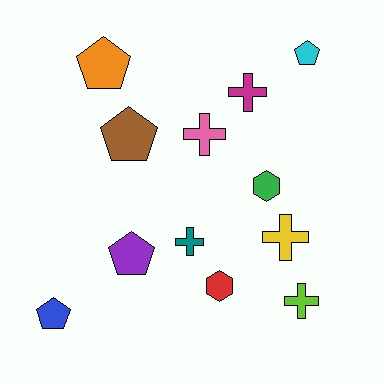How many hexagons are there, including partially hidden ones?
There are 2 hexagons.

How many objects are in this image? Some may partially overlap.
There are 12 objects.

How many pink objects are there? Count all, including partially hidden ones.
There is 1 pink object.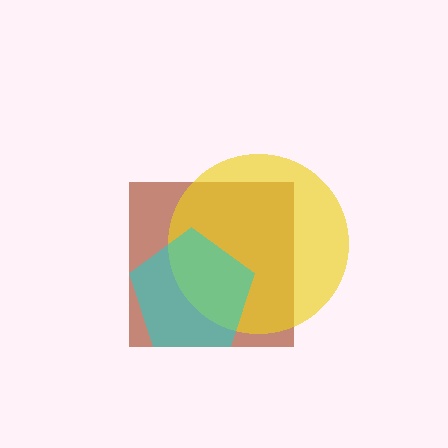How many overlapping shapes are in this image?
There are 3 overlapping shapes in the image.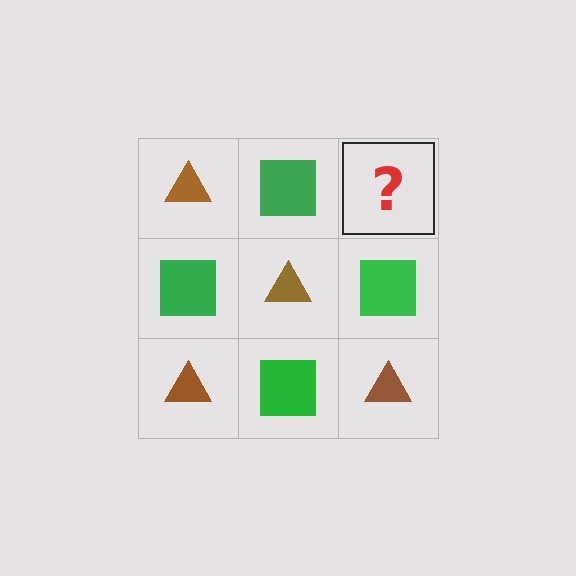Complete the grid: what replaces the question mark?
The question mark should be replaced with a brown triangle.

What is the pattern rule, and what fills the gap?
The rule is that it alternates brown triangle and green square in a checkerboard pattern. The gap should be filled with a brown triangle.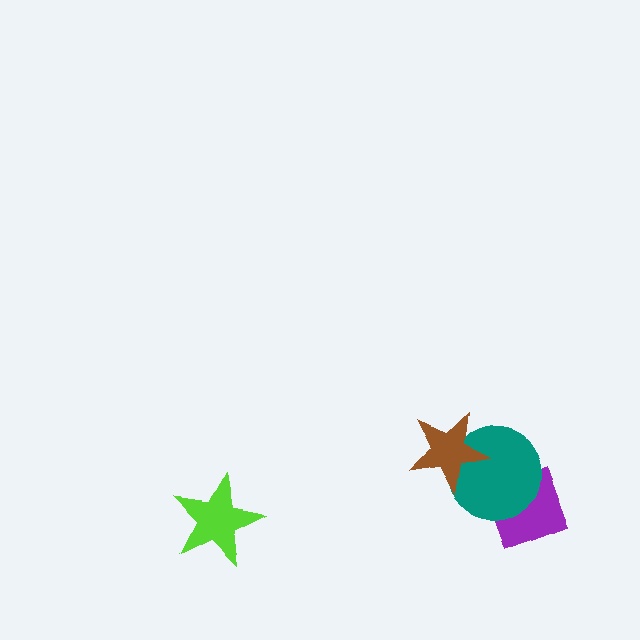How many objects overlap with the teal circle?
2 objects overlap with the teal circle.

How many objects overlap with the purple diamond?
1 object overlaps with the purple diamond.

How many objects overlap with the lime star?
0 objects overlap with the lime star.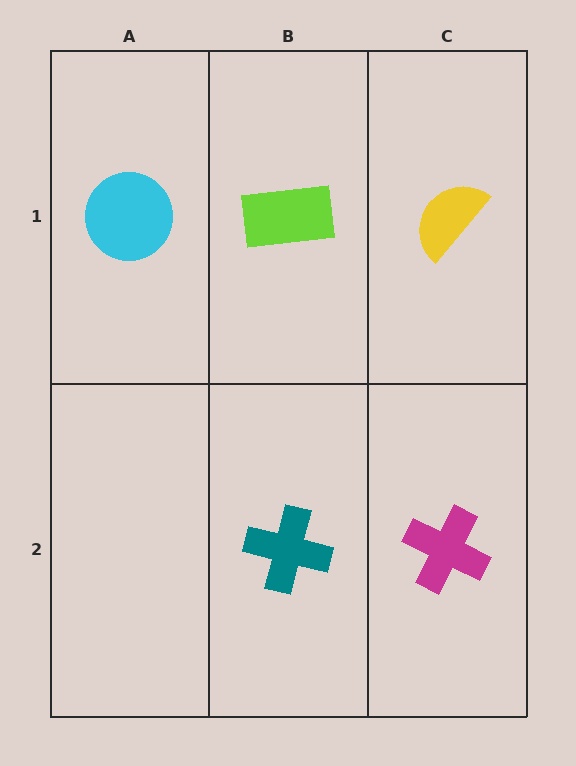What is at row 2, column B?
A teal cross.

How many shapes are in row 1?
3 shapes.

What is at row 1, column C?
A yellow semicircle.